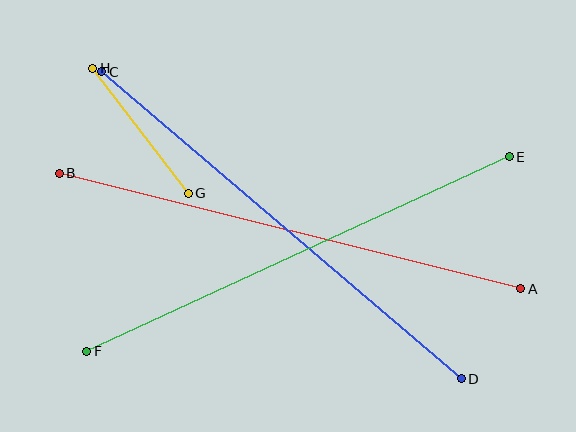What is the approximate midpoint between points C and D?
The midpoint is at approximately (282, 225) pixels.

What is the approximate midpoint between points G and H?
The midpoint is at approximately (141, 131) pixels.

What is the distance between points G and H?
The distance is approximately 157 pixels.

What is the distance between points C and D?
The distance is approximately 472 pixels.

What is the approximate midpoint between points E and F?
The midpoint is at approximately (298, 254) pixels.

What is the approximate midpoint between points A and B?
The midpoint is at approximately (290, 231) pixels.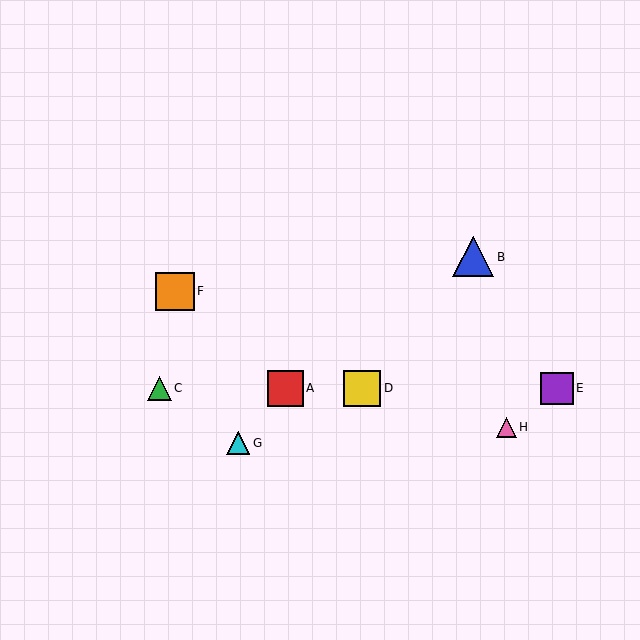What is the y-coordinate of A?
Object A is at y≈388.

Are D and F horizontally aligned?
No, D is at y≈388 and F is at y≈291.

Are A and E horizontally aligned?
Yes, both are at y≈388.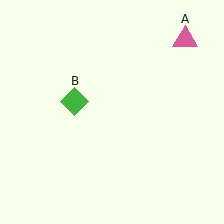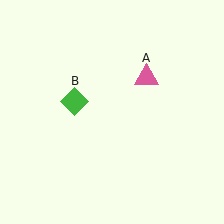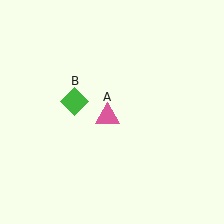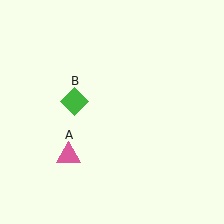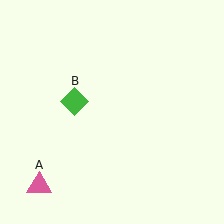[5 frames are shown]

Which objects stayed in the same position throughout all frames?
Green diamond (object B) remained stationary.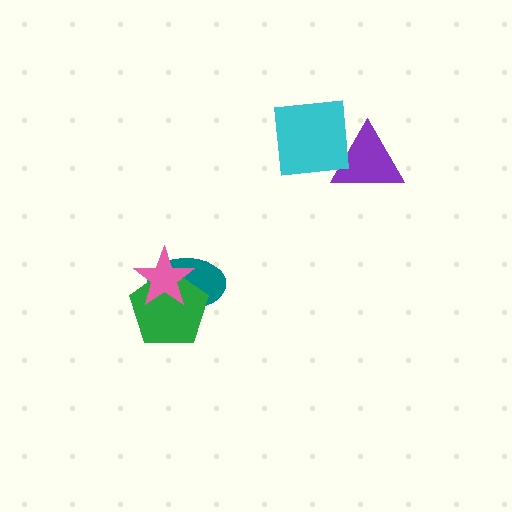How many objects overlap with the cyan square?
1 object overlaps with the cyan square.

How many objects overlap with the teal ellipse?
2 objects overlap with the teal ellipse.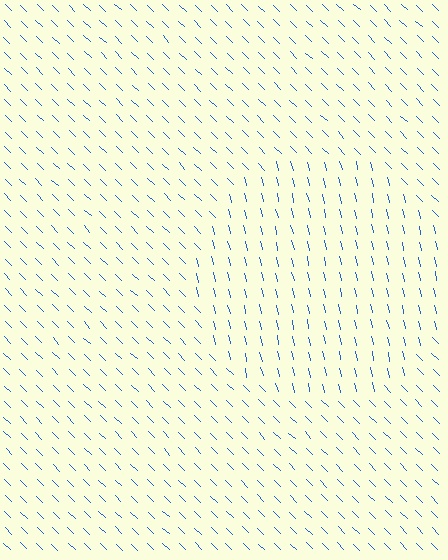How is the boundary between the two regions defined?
The boundary is defined purely by a change in line orientation (approximately 32 degrees difference). All lines are the same color and thickness.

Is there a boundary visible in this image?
Yes, there is a texture boundary formed by a change in line orientation.